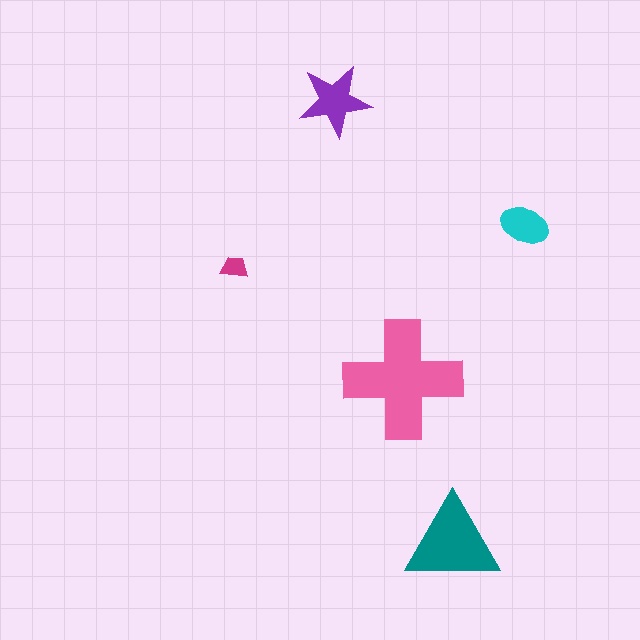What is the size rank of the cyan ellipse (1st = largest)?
4th.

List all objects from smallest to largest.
The magenta trapezoid, the cyan ellipse, the purple star, the teal triangle, the pink cross.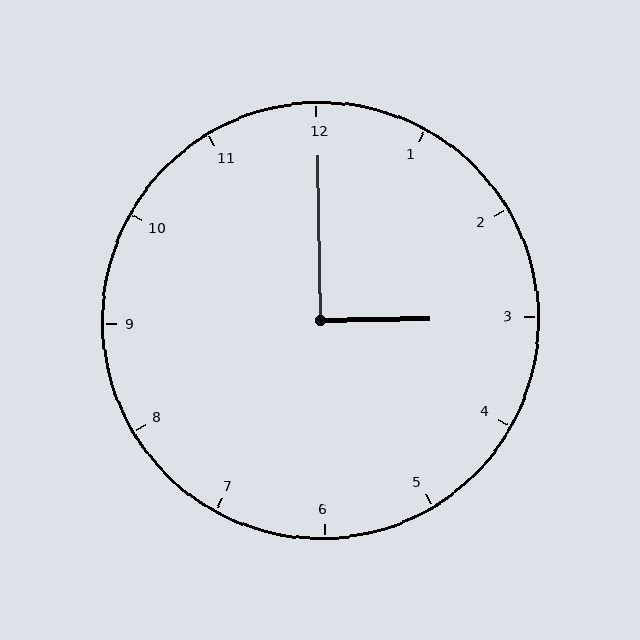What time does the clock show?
3:00.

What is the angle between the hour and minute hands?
Approximately 90 degrees.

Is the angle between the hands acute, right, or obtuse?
It is right.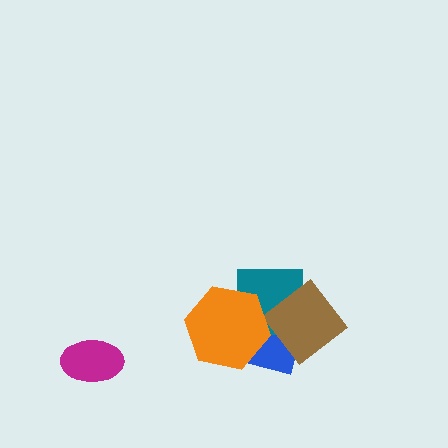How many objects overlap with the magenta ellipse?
0 objects overlap with the magenta ellipse.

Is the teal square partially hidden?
Yes, it is partially covered by another shape.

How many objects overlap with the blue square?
3 objects overlap with the blue square.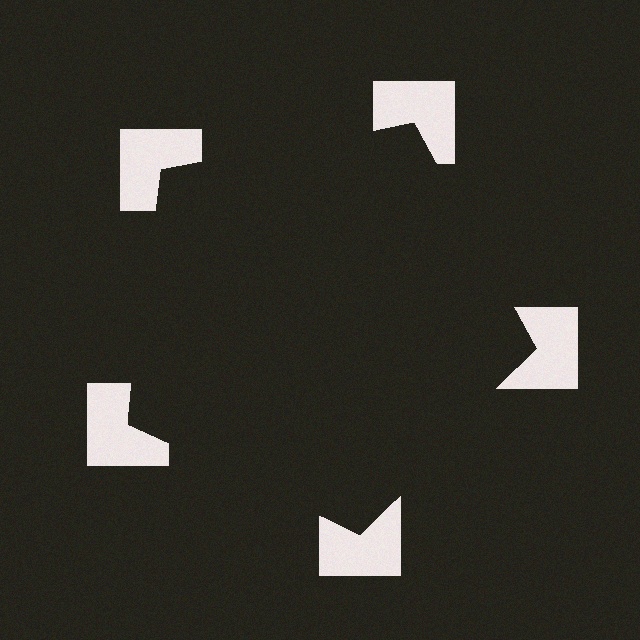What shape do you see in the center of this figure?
An illusory pentagon — its edges are inferred from the aligned wedge cuts in the notched squares, not physically drawn.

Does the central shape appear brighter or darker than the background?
It typically appears slightly darker than the background, even though no actual brightness change is drawn.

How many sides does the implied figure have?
5 sides.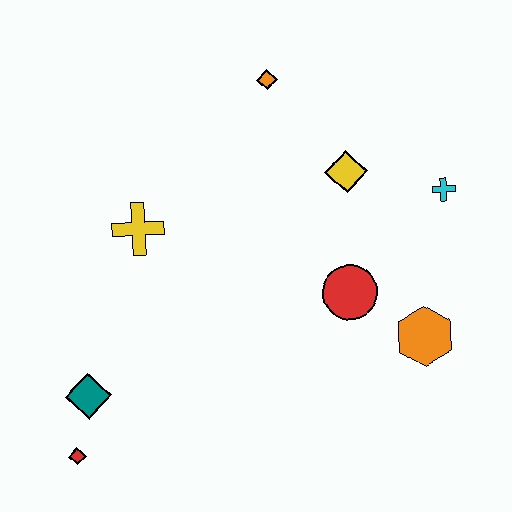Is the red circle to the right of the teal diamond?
Yes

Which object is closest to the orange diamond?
The yellow diamond is closest to the orange diamond.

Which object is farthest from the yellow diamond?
The red diamond is farthest from the yellow diamond.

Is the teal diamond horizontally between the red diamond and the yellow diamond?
Yes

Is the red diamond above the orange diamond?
No